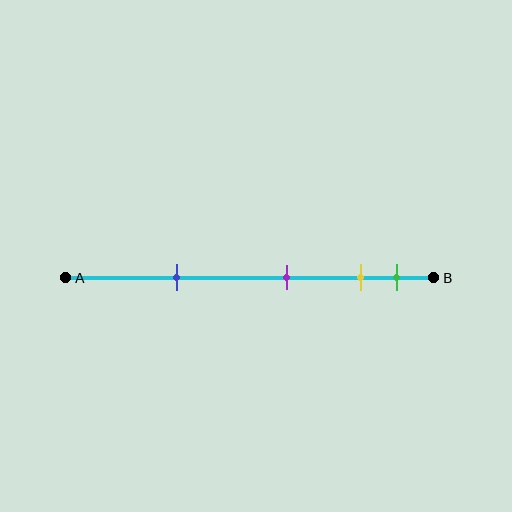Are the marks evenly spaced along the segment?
No, the marks are not evenly spaced.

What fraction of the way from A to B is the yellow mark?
The yellow mark is approximately 80% (0.8) of the way from A to B.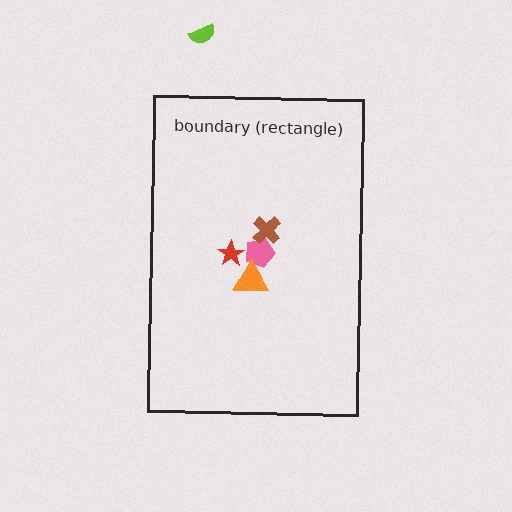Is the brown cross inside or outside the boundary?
Inside.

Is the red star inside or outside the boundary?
Inside.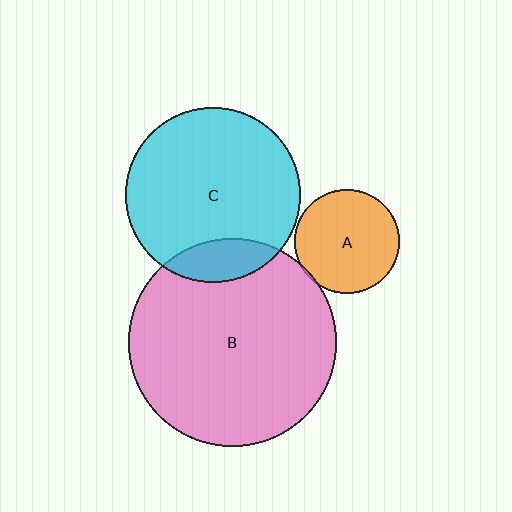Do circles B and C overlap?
Yes.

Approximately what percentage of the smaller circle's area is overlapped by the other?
Approximately 15%.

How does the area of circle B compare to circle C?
Approximately 1.4 times.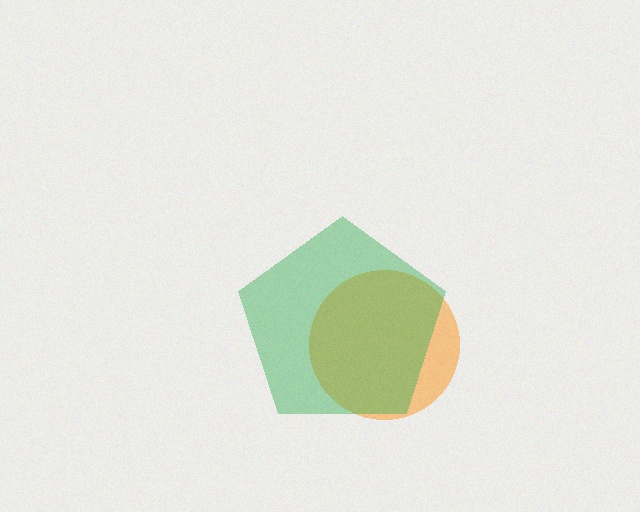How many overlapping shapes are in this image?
There are 2 overlapping shapes in the image.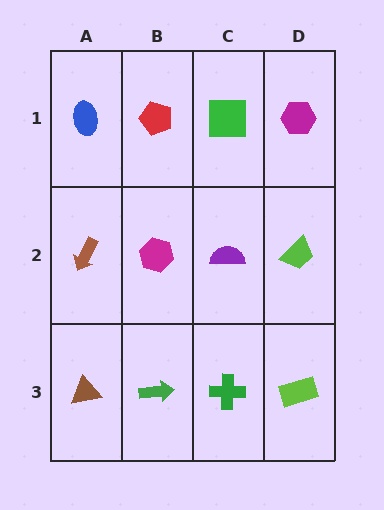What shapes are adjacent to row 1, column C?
A purple semicircle (row 2, column C), a red pentagon (row 1, column B), a magenta hexagon (row 1, column D).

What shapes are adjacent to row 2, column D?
A magenta hexagon (row 1, column D), a lime rectangle (row 3, column D), a purple semicircle (row 2, column C).